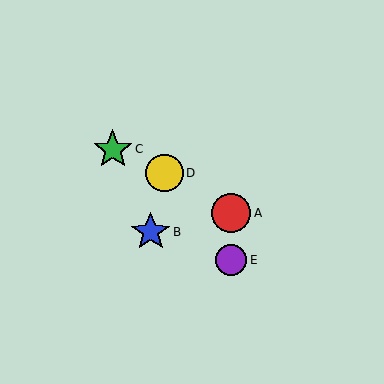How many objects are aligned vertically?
2 objects (A, E) are aligned vertically.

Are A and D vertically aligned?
No, A is at x≈231 and D is at x≈164.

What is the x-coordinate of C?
Object C is at x≈113.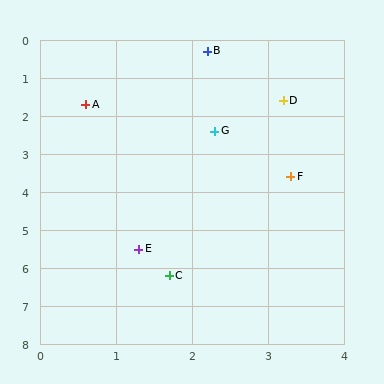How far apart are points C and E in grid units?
Points C and E are about 0.8 grid units apart.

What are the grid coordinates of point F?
Point F is at approximately (3.3, 3.6).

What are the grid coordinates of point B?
Point B is at approximately (2.2, 0.3).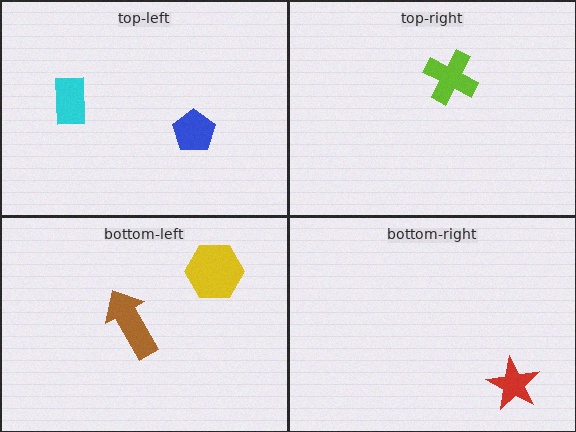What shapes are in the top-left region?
The cyan rectangle, the blue pentagon.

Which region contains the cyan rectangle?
The top-left region.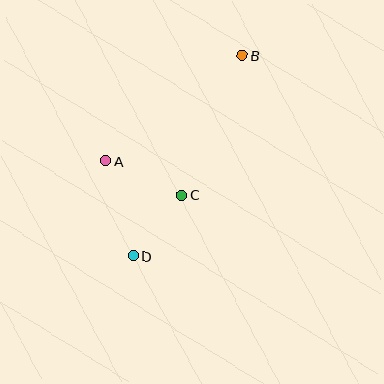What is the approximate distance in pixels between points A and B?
The distance between A and B is approximately 173 pixels.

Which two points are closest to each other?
Points C and D are closest to each other.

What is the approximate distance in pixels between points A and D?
The distance between A and D is approximately 99 pixels.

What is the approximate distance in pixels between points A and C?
The distance between A and C is approximately 83 pixels.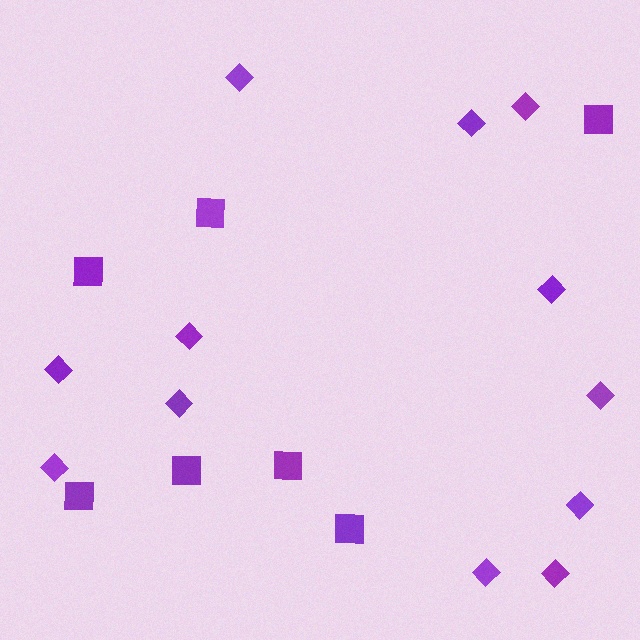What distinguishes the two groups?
There are 2 groups: one group of squares (7) and one group of diamonds (12).